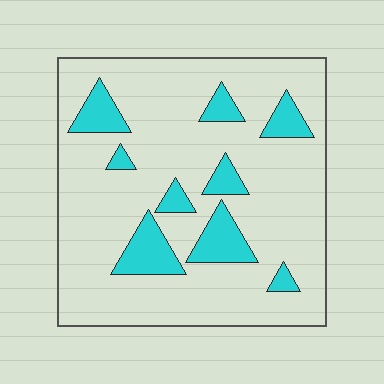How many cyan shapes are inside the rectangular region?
9.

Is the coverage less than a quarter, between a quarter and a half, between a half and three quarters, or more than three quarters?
Less than a quarter.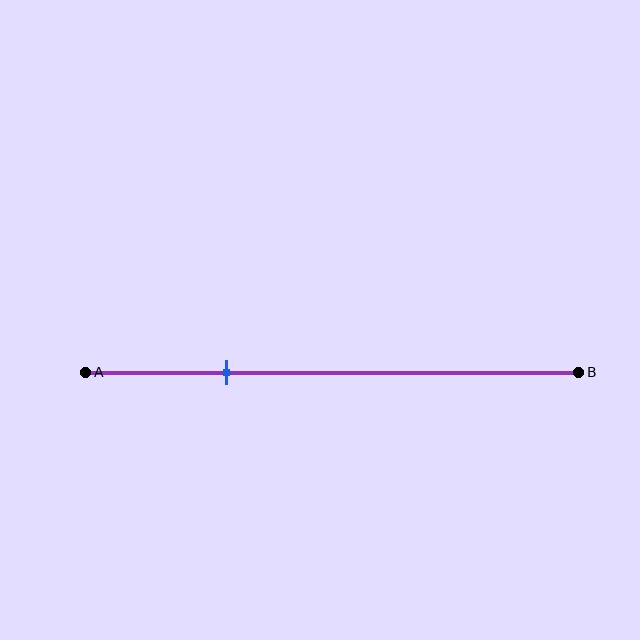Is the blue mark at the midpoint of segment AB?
No, the mark is at about 30% from A, not at the 50% midpoint.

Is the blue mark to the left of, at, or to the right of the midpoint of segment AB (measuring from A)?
The blue mark is to the left of the midpoint of segment AB.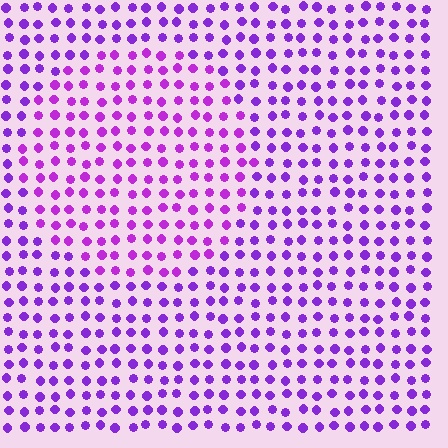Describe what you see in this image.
The image is filled with small purple elements in a uniform arrangement. A circle-shaped region is visible where the elements are tinted to a slightly different hue, forming a subtle color boundary.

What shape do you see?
I see a circle.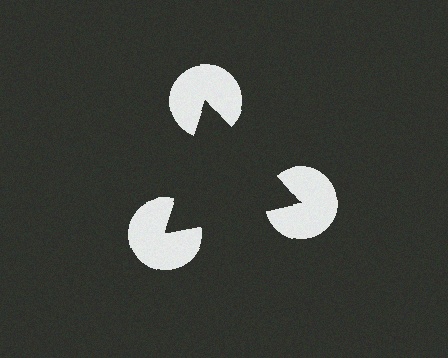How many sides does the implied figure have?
3 sides.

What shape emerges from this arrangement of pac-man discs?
An illusory triangle — its edges are inferred from the aligned wedge cuts in the pac-man discs, not physically drawn.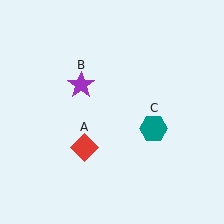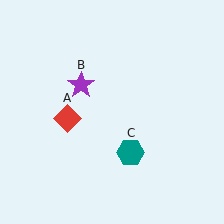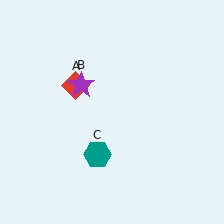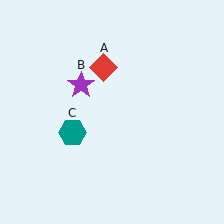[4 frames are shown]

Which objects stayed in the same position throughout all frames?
Purple star (object B) remained stationary.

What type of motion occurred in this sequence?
The red diamond (object A), teal hexagon (object C) rotated clockwise around the center of the scene.